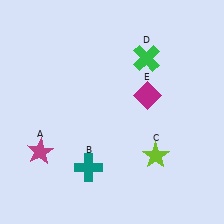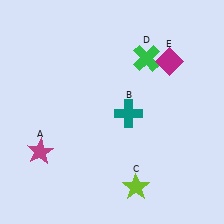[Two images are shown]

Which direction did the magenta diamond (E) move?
The magenta diamond (E) moved up.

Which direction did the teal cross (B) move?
The teal cross (B) moved up.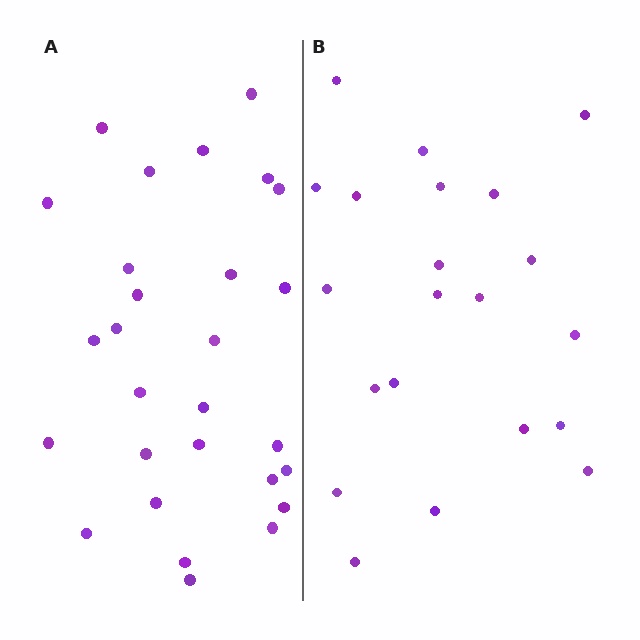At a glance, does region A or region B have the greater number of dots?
Region A (the left region) has more dots.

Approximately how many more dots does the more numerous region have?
Region A has roughly 8 or so more dots than region B.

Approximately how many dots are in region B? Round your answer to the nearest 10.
About 20 dots. (The exact count is 21, which rounds to 20.)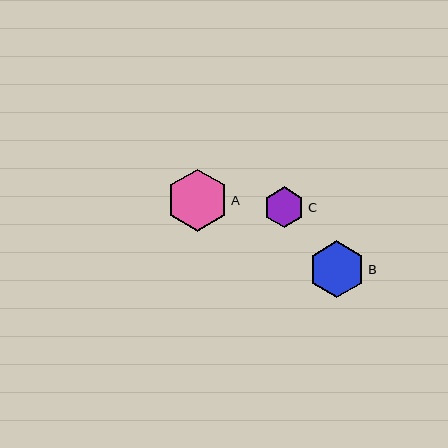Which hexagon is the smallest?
Hexagon C is the smallest with a size of approximately 41 pixels.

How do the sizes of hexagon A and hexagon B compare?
Hexagon A and hexagon B are approximately the same size.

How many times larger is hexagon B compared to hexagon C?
Hexagon B is approximately 1.4 times the size of hexagon C.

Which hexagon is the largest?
Hexagon A is the largest with a size of approximately 62 pixels.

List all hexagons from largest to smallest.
From largest to smallest: A, B, C.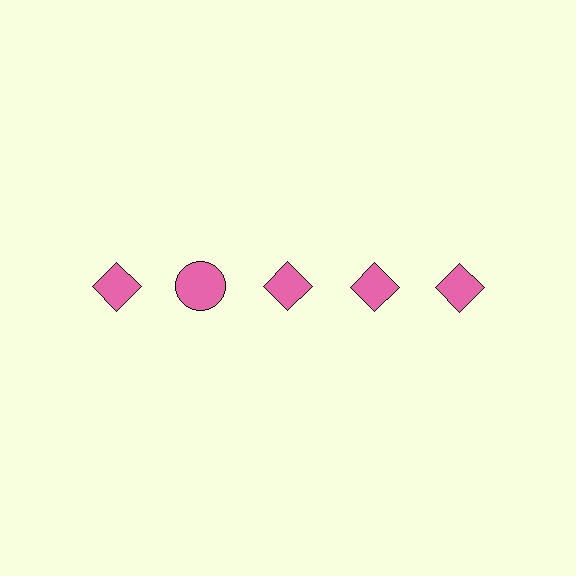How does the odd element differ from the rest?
It has a different shape: circle instead of diamond.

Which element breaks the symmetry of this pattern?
The pink circle in the top row, second from left column breaks the symmetry. All other shapes are pink diamonds.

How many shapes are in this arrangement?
There are 5 shapes arranged in a grid pattern.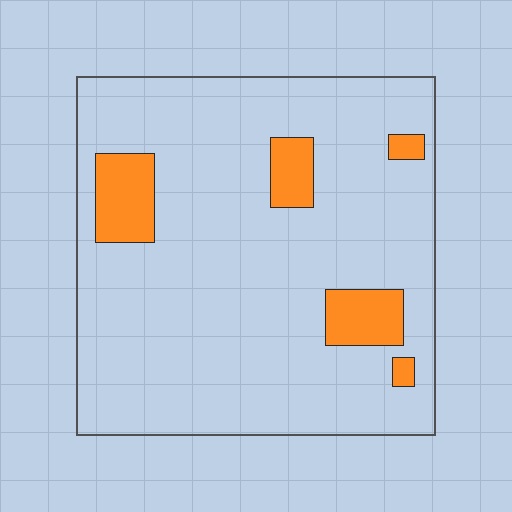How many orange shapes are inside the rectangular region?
5.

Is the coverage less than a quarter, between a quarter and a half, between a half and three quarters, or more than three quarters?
Less than a quarter.